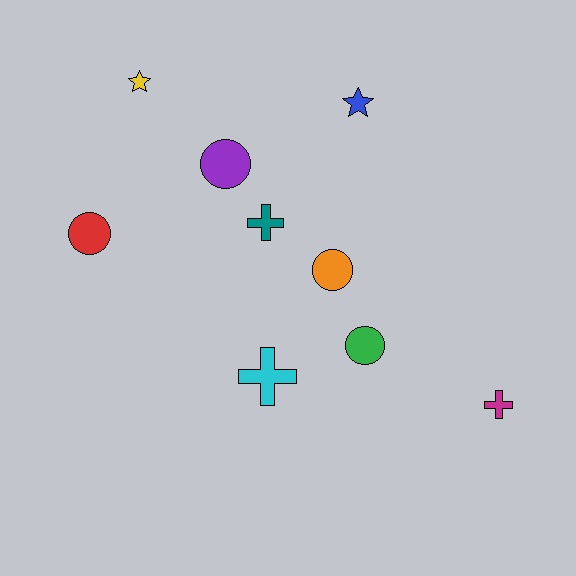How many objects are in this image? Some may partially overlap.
There are 9 objects.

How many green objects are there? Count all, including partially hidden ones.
There is 1 green object.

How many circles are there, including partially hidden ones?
There are 4 circles.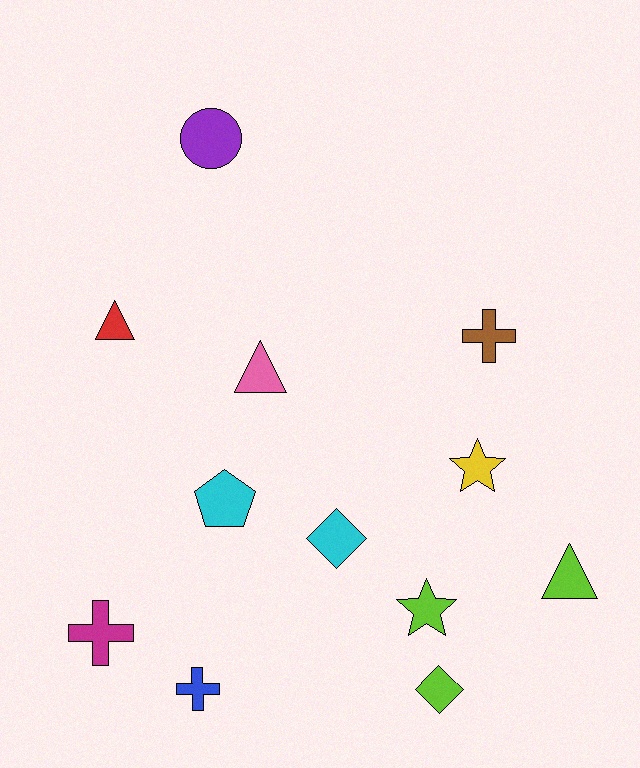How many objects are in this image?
There are 12 objects.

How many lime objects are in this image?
There are 3 lime objects.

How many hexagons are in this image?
There are no hexagons.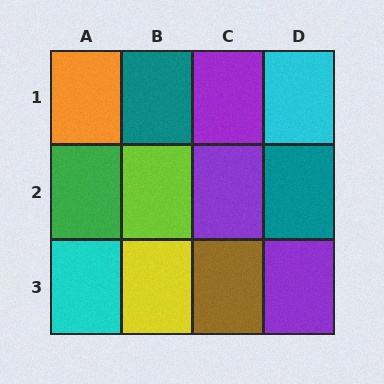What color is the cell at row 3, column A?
Cyan.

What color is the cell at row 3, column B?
Yellow.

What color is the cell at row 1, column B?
Teal.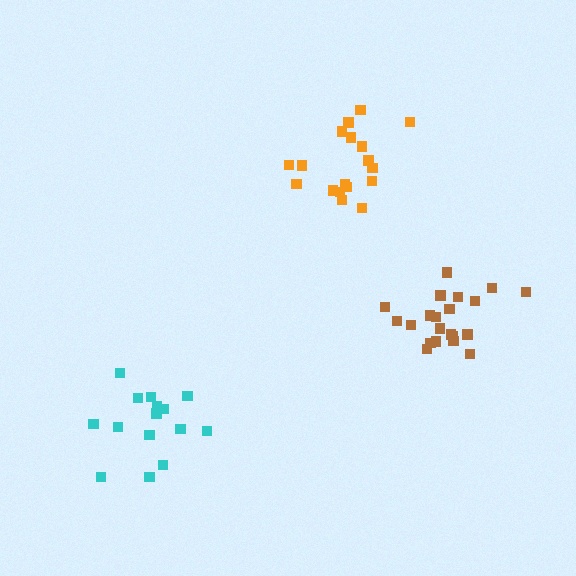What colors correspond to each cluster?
The clusters are colored: orange, cyan, brown.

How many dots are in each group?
Group 1: 18 dots, Group 2: 15 dots, Group 3: 21 dots (54 total).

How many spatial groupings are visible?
There are 3 spatial groupings.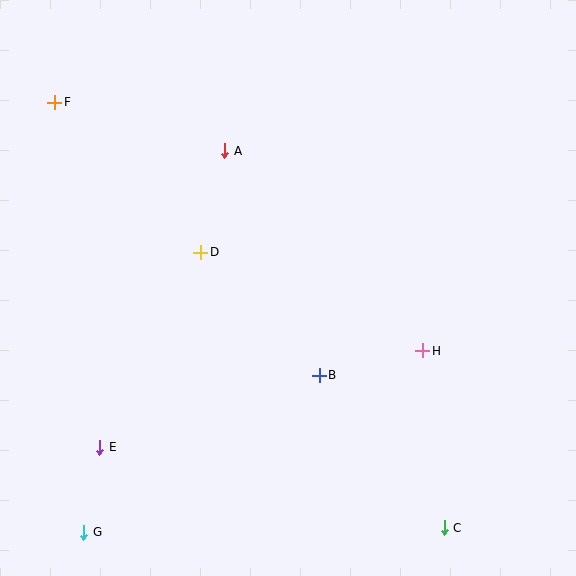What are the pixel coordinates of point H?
Point H is at (423, 351).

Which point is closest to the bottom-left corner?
Point G is closest to the bottom-left corner.